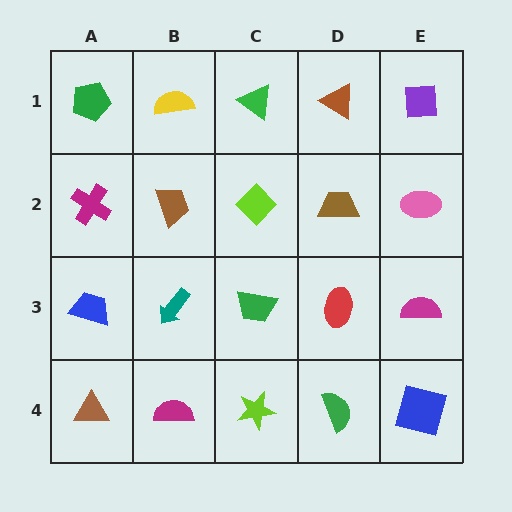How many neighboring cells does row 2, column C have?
4.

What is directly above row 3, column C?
A lime diamond.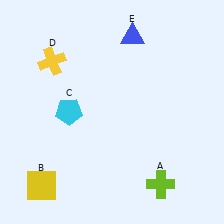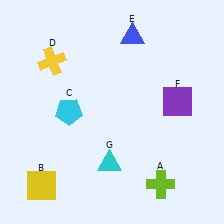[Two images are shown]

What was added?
A purple square (F), a cyan triangle (G) were added in Image 2.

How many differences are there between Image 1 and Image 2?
There are 2 differences between the two images.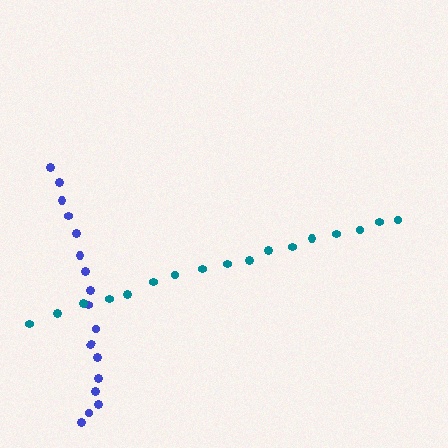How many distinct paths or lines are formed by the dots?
There are 2 distinct paths.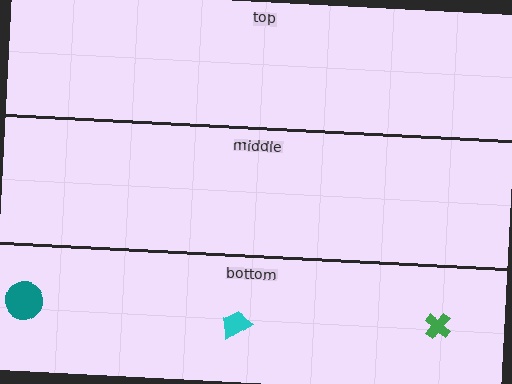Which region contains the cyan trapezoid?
The bottom region.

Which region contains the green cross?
The bottom region.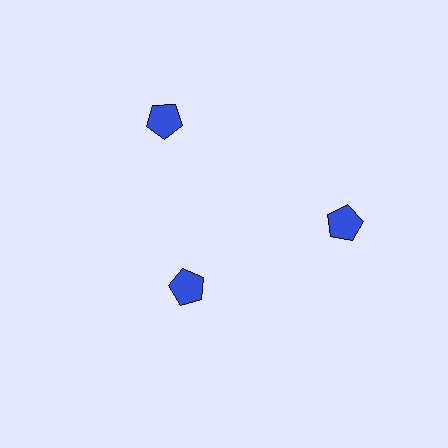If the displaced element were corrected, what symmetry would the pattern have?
It would have 3-fold rotational symmetry — the pattern would map onto itself every 120 degrees.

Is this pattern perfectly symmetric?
No. The 3 blue pentagons are arranged in a ring, but one element near the 7 o'clock position is pulled inward toward the center, breaking the 3-fold rotational symmetry.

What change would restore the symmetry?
The symmetry would be restored by moving it outward, back onto the ring so that all 3 pentagons sit at equal angles and equal distance from the center.